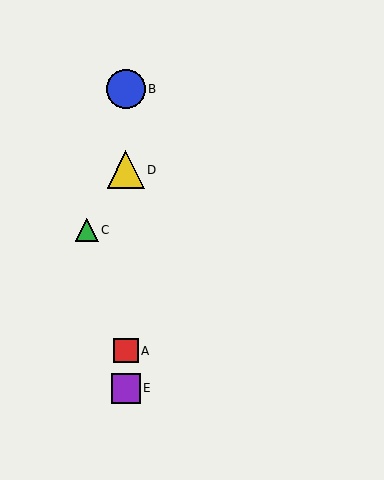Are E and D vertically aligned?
Yes, both are at x≈126.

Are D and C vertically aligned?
No, D is at x≈126 and C is at x≈87.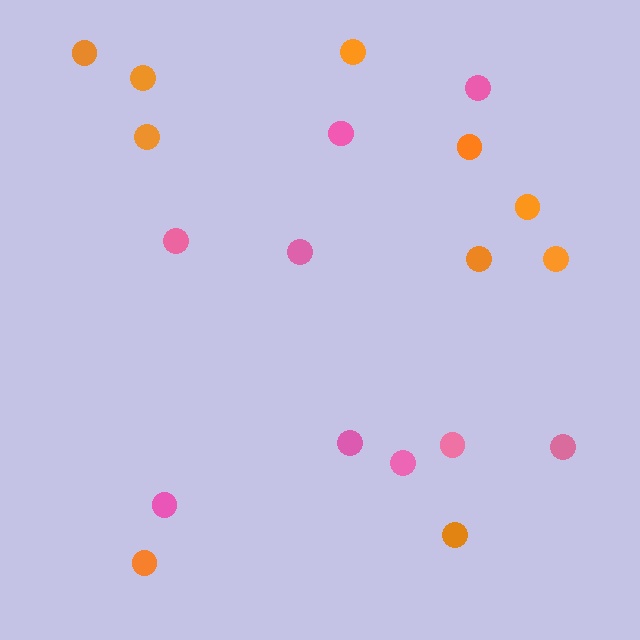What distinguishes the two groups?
There are 2 groups: one group of orange circles (10) and one group of pink circles (9).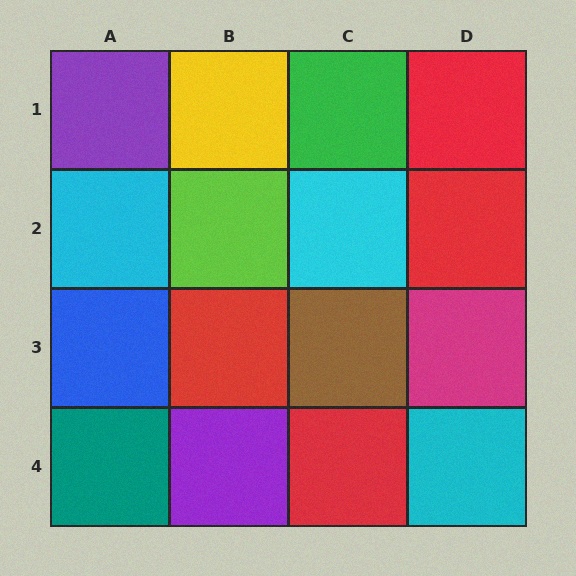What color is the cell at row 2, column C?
Cyan.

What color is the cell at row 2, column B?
Lime.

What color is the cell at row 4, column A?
Teal.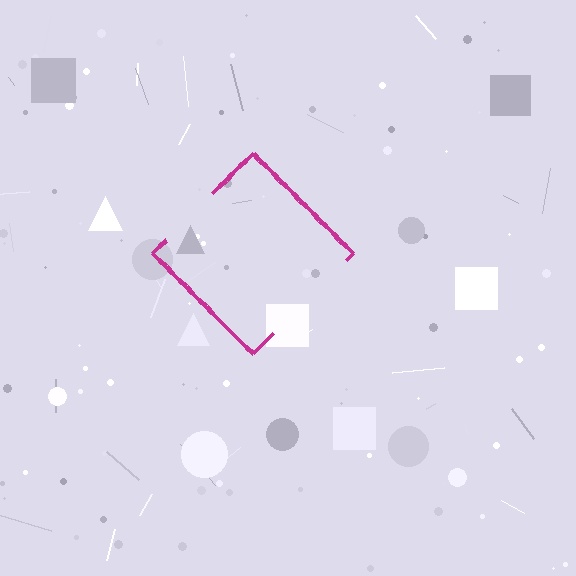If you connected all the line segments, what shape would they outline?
They would outline a diamond.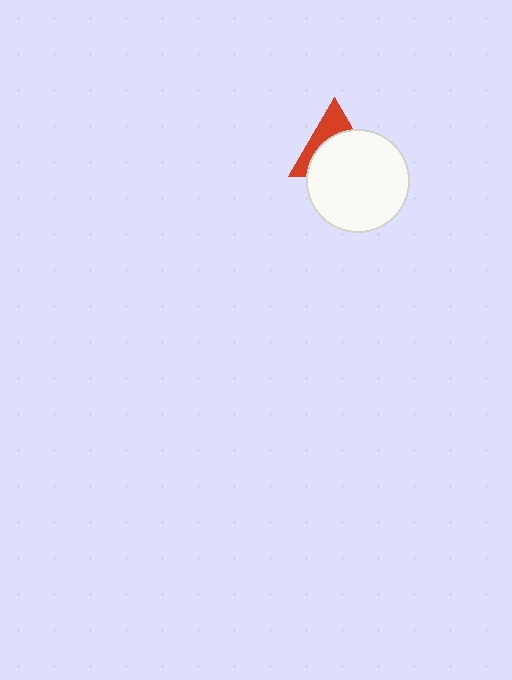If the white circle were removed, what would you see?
You would see the complete red triangle.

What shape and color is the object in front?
The object in front is a white circle.